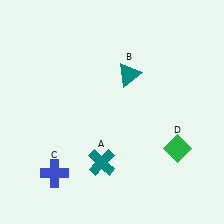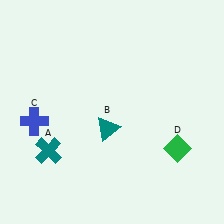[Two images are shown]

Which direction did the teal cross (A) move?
The teal cross (A) moved left.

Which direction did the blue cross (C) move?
The blue cross (C) moved up.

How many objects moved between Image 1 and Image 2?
3 objects moved between the two images.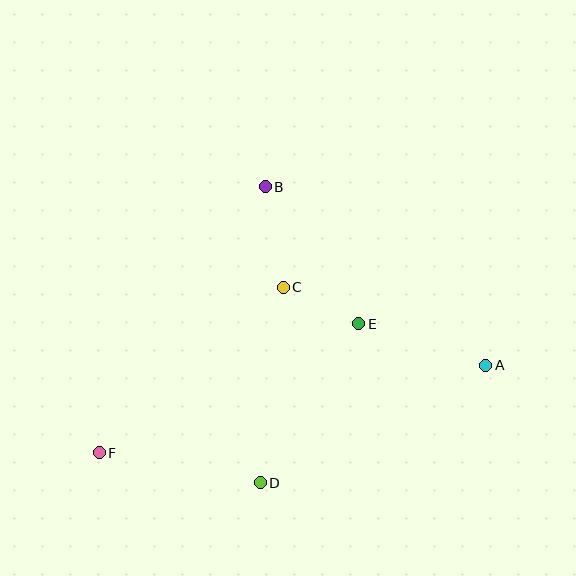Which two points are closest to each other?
Points C and E are closest to each other.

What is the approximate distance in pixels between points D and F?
The distance between D and F is approximately 164 pixels.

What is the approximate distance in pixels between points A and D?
The distance between A and D is approximately 254 pixels.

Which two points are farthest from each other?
Points A and F are farthest from each other.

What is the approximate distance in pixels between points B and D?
The distance between B and D is approximately 296 pixels.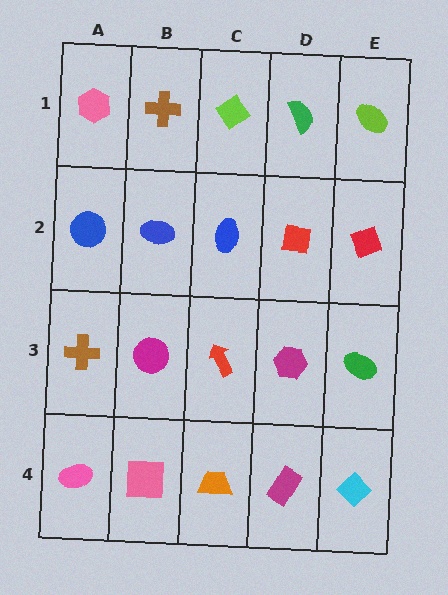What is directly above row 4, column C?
A red arrow.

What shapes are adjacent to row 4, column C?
A red arrow (row 3, column C), a pink square (row 4, column B), a magenta rectangle (row 4, column D).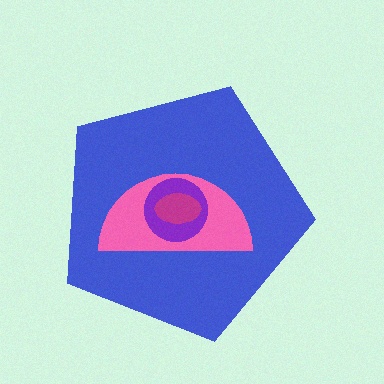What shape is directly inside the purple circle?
The magenta ellipse.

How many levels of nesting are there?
4.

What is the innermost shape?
The magenta ellipse.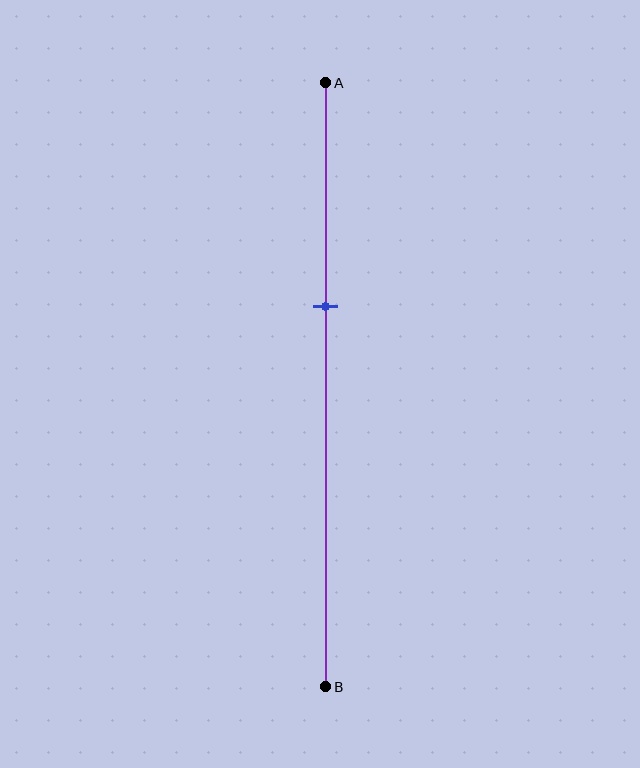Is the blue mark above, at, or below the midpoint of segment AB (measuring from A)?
The blue mark is above the midpoint of segment AB.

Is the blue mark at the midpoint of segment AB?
No, the mark is at about 35% from A, not at the 50% midpoint.